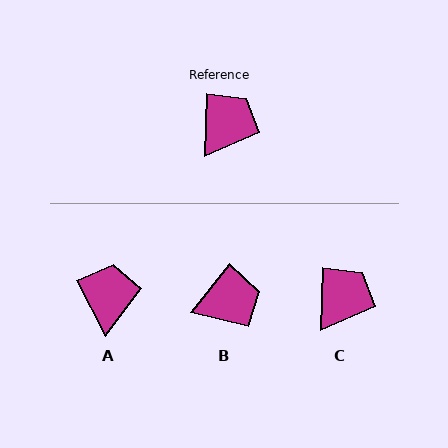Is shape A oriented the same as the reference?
No, it is off by about 29 degrees.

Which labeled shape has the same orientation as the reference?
C.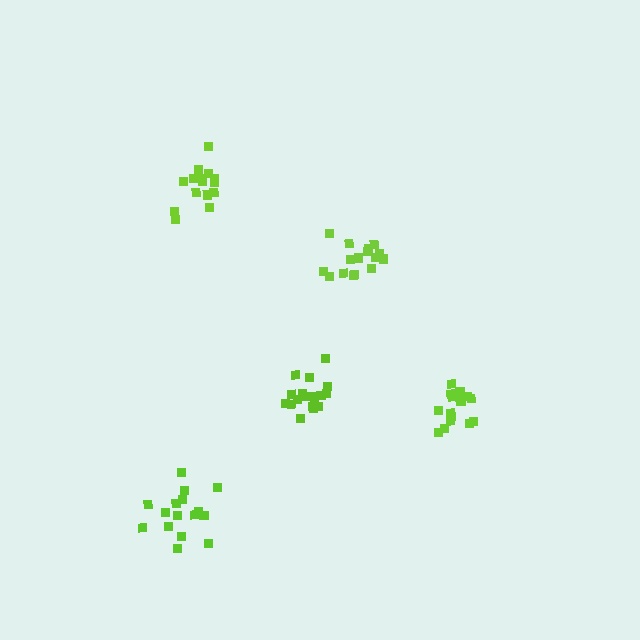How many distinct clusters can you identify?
There are 5 distinct clusters.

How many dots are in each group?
Group 1: 16 dots, Group 2: 16 dots, Group 3: 18 dots, Group 4: 16 dots, Group 5: 15 dots (81 total).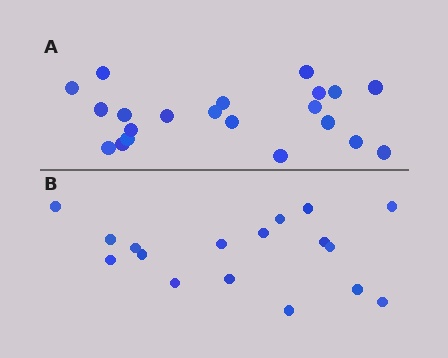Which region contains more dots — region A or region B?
Region A (the top region) has more dots.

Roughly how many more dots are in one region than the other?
Region A has about 4 more dots than region B.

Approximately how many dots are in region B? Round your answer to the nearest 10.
About 20 dots. (The exact count is 17, which rounds to 20.)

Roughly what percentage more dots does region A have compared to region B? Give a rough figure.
About 25% more.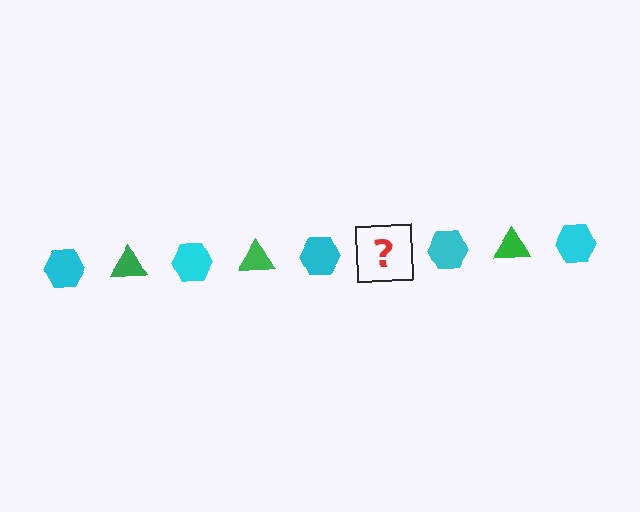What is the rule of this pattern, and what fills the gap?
The rule is that the pattern alternates between cyan hexagon and green triangle. The gap should be filled with a green triangle.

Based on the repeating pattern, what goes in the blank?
The blank should be a green triangle.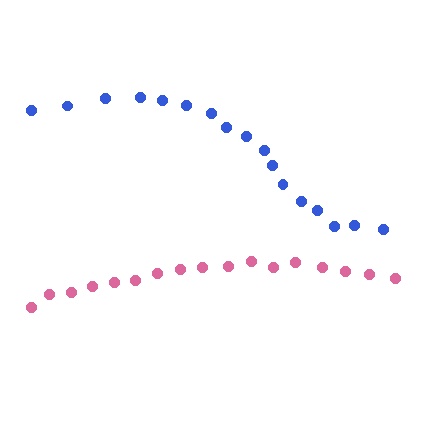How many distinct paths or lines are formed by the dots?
There are 2 distinct paths.